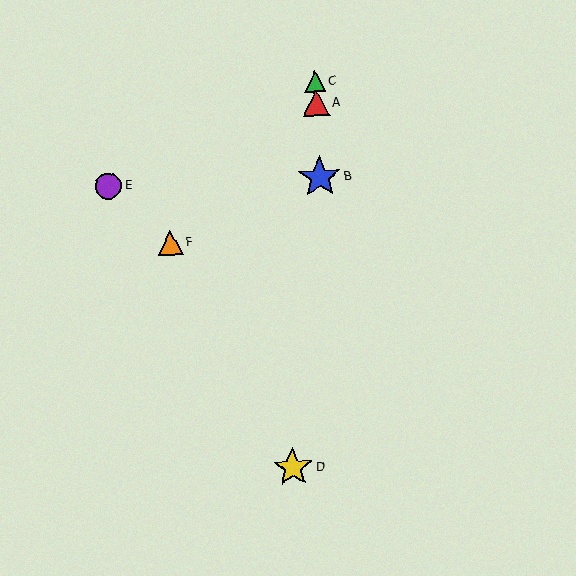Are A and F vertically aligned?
No, A is at x≈316 and F is at x≈171.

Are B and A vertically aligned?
Yes, both are at x≈320.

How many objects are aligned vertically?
3 objects (A, B, C) are aligned vertically.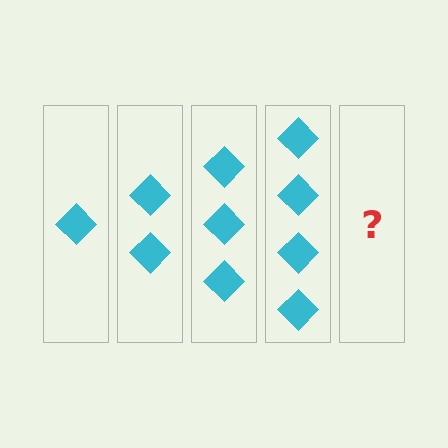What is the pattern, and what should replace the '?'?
The pattern is that each step adds one more diamond. The '?' should be 5 diamonds.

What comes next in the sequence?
The next element should be 5 diamonds.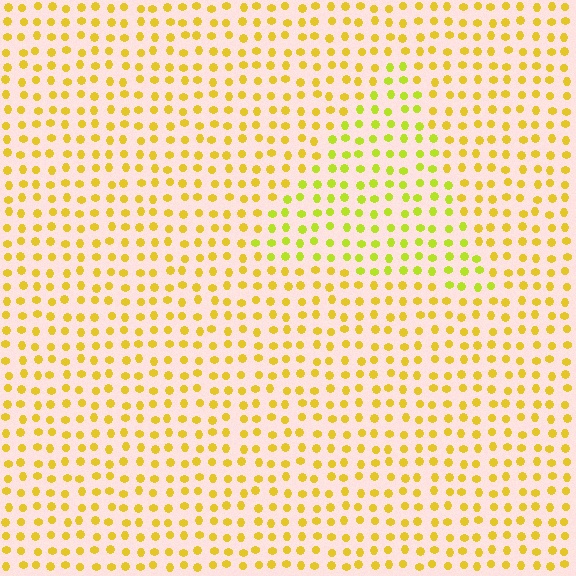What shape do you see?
I see a triangle.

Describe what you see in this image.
The image is filled with small yellow elements in a uniform arrangement. A triangle-shaped region is visible where the elements are tinted to a slightly different hue, forming a subtle color boundary.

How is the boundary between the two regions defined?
The boundary is defined purely by a slight shift in hue (about 25 degrees). Spacing, size, and orientation are identical on both sides.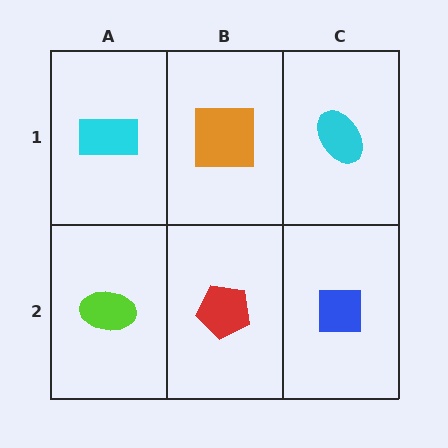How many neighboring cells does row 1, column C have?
2.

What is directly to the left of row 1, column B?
A cyan rectangle.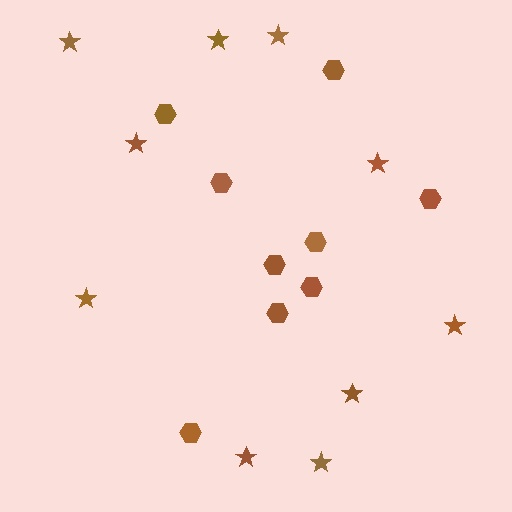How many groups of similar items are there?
There are 2 groups: one group of stars (10) and one group of hexagons (9).